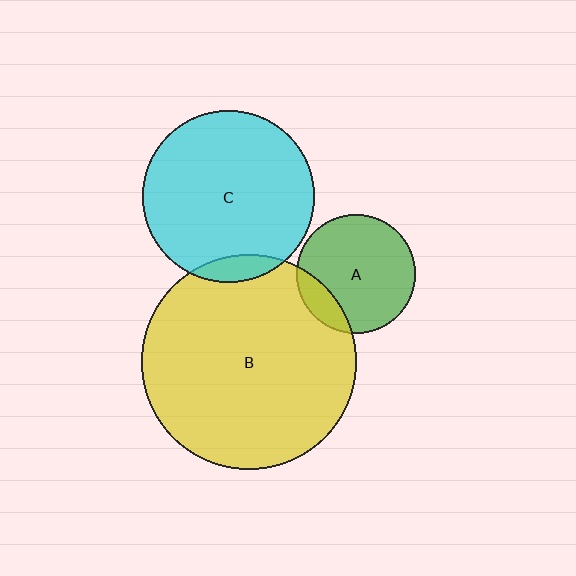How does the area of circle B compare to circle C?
Approximately 1.6 times.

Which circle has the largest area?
Circle B (yellow).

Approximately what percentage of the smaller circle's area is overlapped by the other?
Approximately 15%.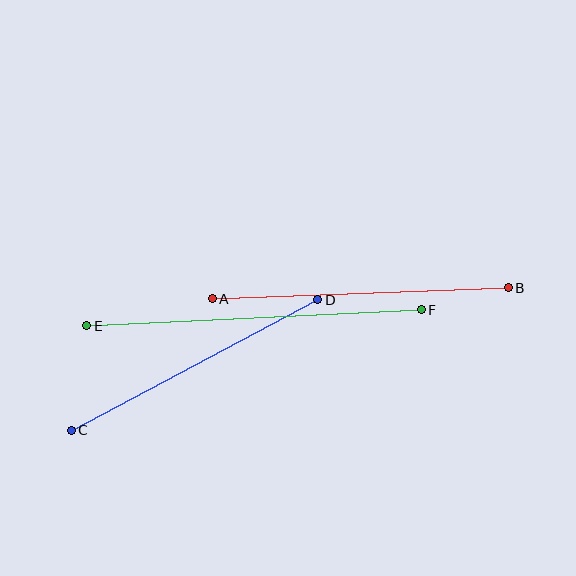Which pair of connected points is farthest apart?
Points E and F are farthest apart.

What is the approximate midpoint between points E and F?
The midpoint is at approximately (254, 318) pixels.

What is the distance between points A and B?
The distance is approximately 296 pixels.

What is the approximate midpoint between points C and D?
The midpoint is at approximately (194, 365) pixels.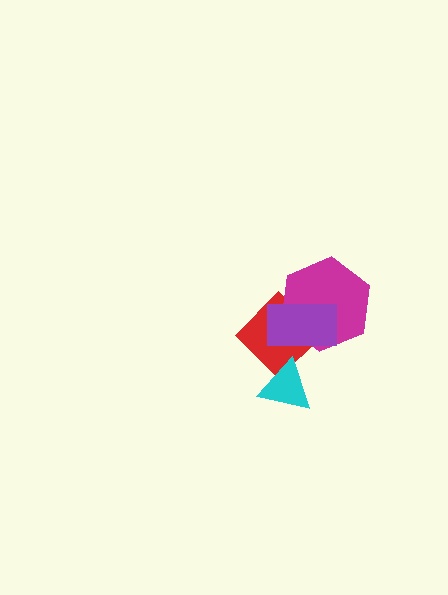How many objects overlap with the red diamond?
3 objects overlap with the red diamond.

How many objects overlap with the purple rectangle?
2 objects overlap with the purple rectangle.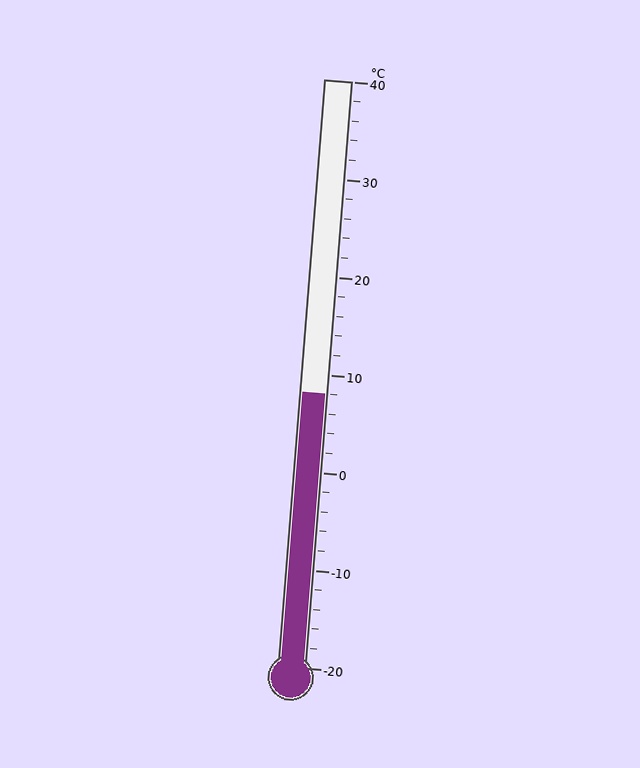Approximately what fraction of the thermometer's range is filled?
The thermometer is filled to approximately 45% of its range.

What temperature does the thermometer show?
The thermometer shows approximately 8°C.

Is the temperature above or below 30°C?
The temperature is below 30°C.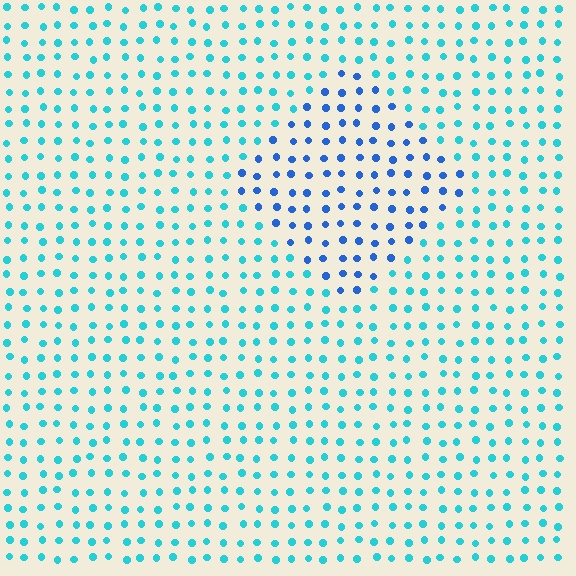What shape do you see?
I see a diamond.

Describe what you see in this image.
The image is filled with small cyan elements in a uniform arrangement. A diamond-shaped region is visible where the elements are tinted to a slightly different hue, forming a subtle color boundary.